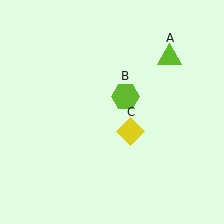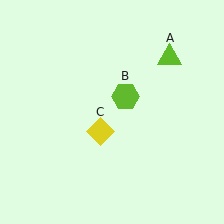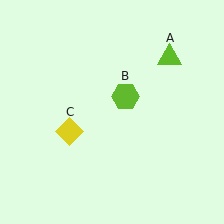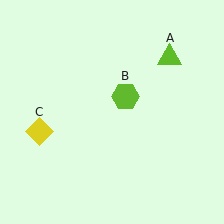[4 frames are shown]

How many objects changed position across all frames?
1 object changed position: yellow diamond (object C).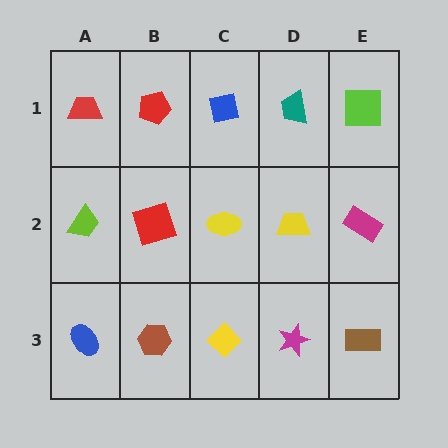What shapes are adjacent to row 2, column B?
A red pentagon (row 1, column B), a brown hexagon (row 3, column B), a lime trapezoid (row 2, column A), a yellow ellipse (row 2, column C).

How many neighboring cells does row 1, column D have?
3.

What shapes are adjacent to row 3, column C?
A yellow ellipse (row 2, column C), a brown hexagon (row 3, column B), a magenta star (row 3, column D).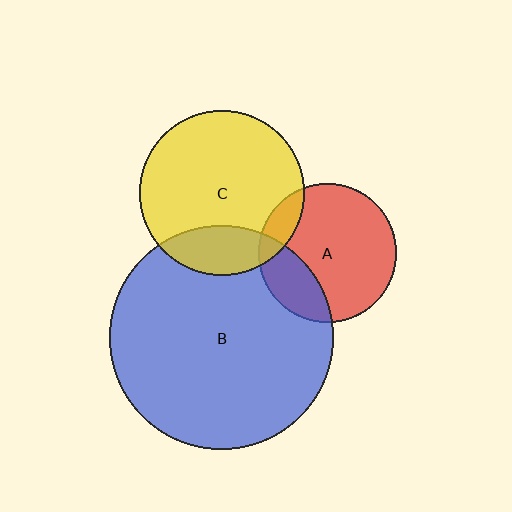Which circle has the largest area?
Circle B (blue).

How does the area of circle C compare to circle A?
Approximately 1.4 times.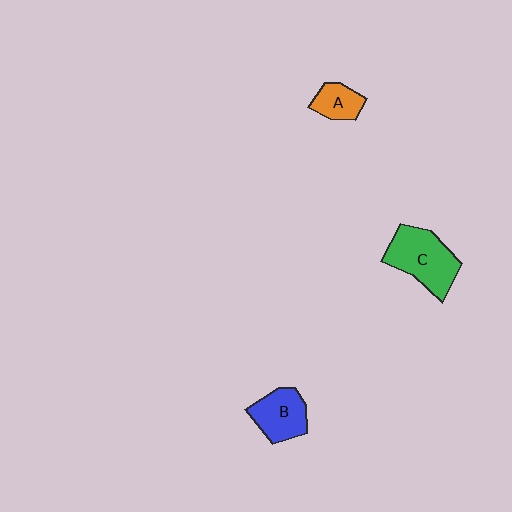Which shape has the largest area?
Shape C (green).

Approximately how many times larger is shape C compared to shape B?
Approximately 1.4 times.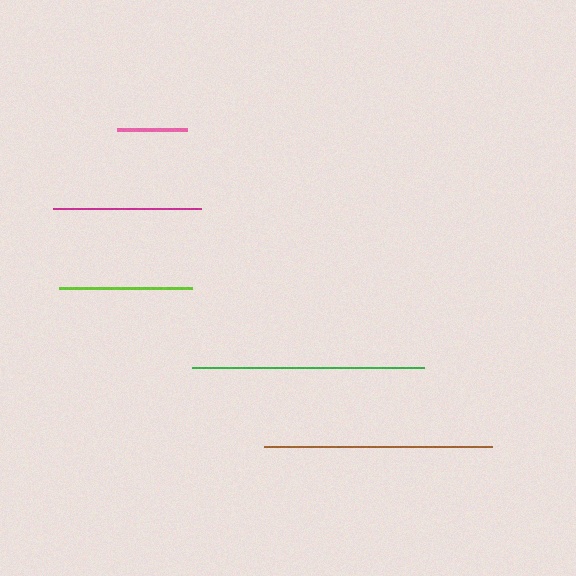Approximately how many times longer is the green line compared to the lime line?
The green line is approximately 1.7 times the length of the lime line.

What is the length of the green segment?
The green segment is approximately 231 pixels long.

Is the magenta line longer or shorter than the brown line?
The brown line is longer than the magenta line.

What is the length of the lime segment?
The lime segment is approximately 133 pixels long.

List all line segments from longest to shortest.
From longest to shortest: green, brown, magenta, lime, pink.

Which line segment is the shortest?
The pink line is the shortest at approximately 69 pixels.